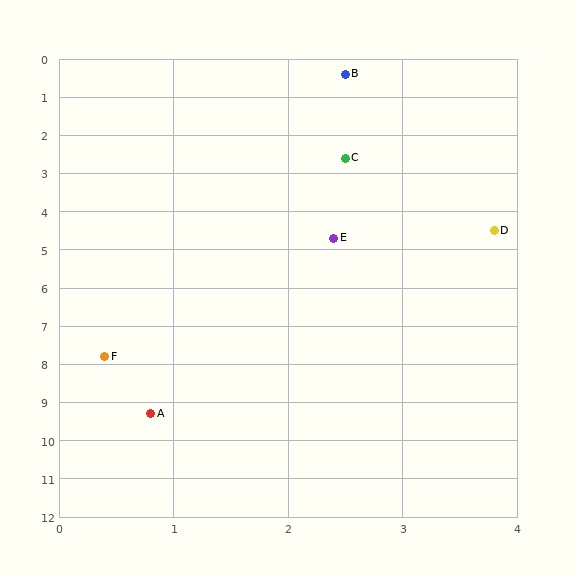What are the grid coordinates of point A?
Point A is at approximately (0.8, 9.3).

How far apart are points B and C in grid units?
Points B and C are about 2.2 grid units apart.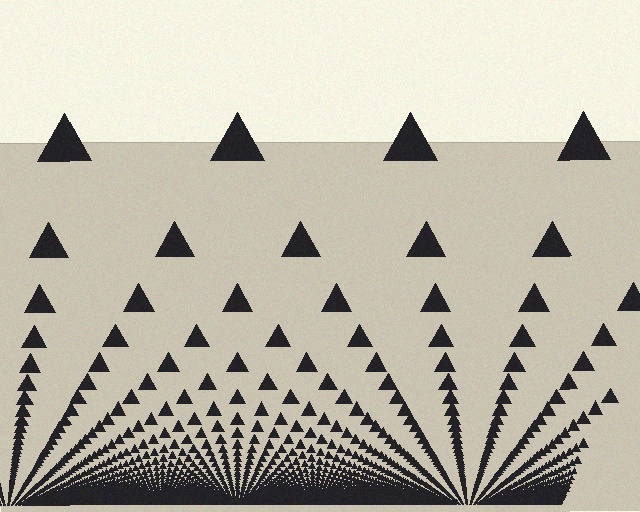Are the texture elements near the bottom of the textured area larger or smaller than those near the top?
Smaller. The gradient is inverted — elements near the bottom are smaller and denser.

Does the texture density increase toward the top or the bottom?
Density increases toward the bottom.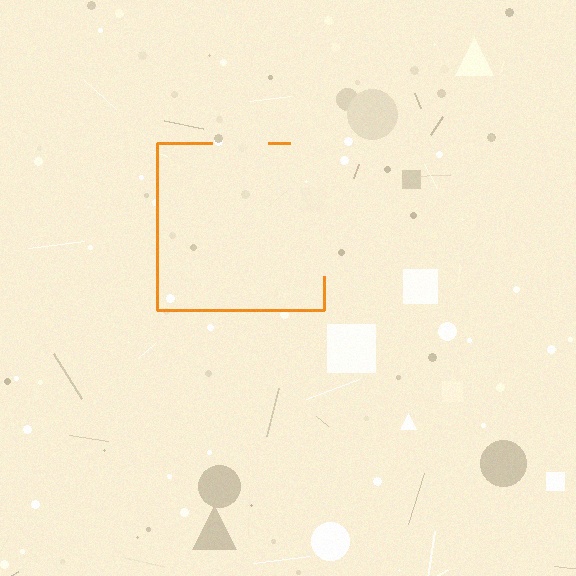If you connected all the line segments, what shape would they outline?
They would outline a square.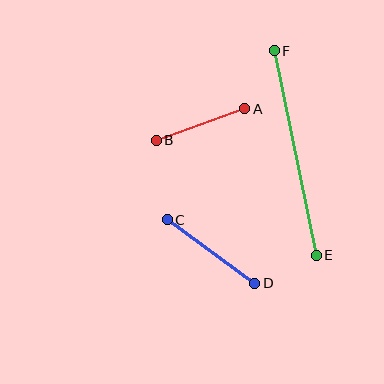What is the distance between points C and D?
The distance is approximately 108 pixels.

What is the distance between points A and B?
The distance is approximately 94 pixels.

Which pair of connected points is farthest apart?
Points E and F are farthest apart.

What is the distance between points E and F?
The distance is approximately 209 pixels.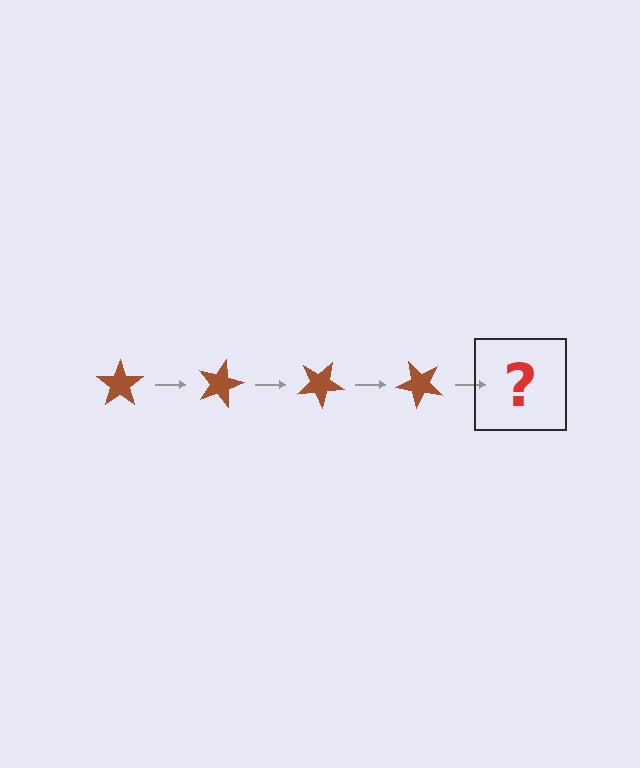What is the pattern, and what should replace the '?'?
The pattern is that the star rotates 15 degrees each step. The '?' should be a brown star rotated 60 degrees.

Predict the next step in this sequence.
The next step is a brown star rotated 60 degrees.